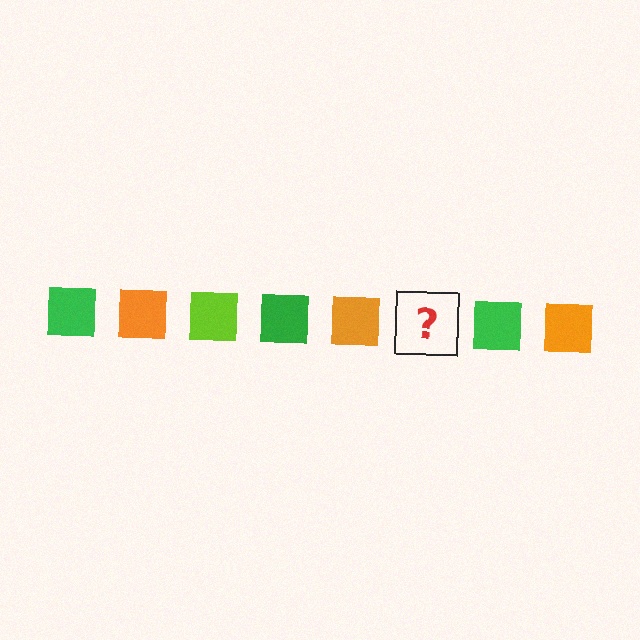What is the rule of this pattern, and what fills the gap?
The rule is that the pattern cycles through green, orange, lime squares. The gap should be filled with a lime square.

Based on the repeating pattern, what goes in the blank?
The blank should be a lime square.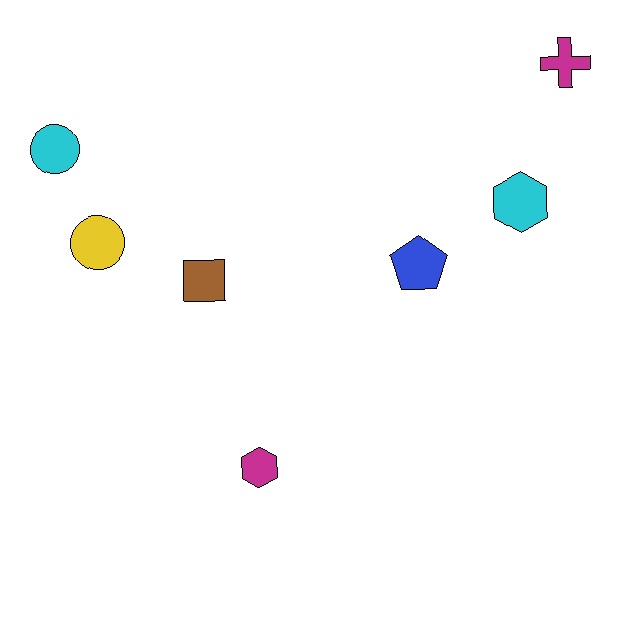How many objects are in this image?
There are 7 objects.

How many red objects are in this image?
There are no red objects.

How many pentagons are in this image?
There is 1 pentagon.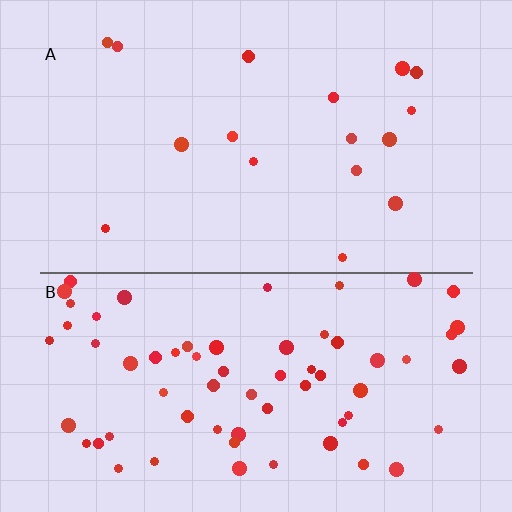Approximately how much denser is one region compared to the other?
Approximately 4.0× — region B over region A.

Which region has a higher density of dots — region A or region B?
B (the bottom).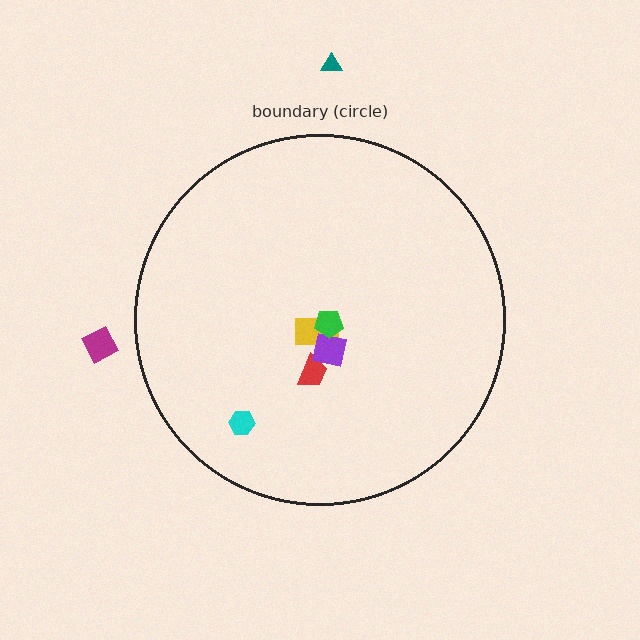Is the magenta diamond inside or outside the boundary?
Outside.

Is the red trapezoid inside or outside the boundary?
Inside.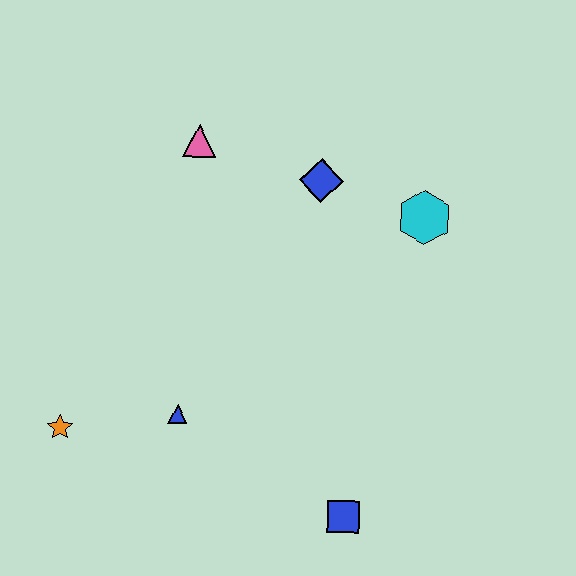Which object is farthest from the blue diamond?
The orange star is farthest from the blue diamond.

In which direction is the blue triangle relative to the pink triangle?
The blue triangle is below the pink triangle.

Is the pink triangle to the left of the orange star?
No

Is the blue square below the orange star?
Yes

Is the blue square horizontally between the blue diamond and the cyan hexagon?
Yes